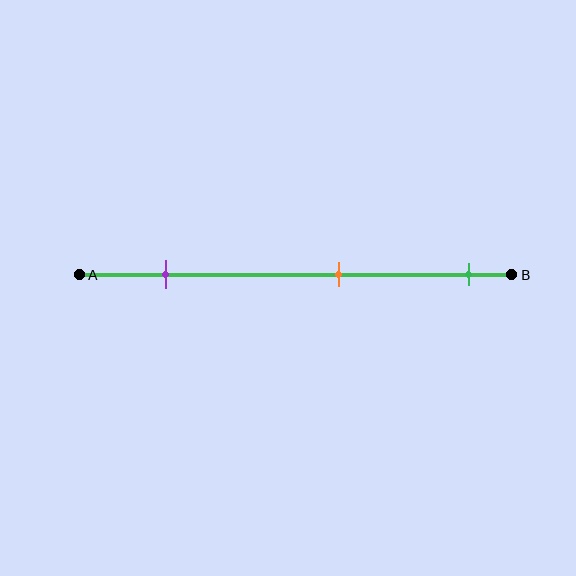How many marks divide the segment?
There are 3 marks dividing the segment.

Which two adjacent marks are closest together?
The orange and green marks are the closest adjacent pair.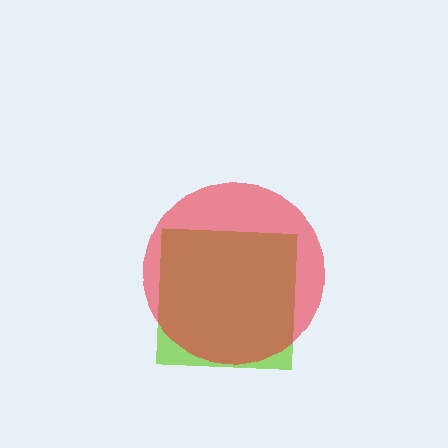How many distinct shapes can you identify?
There are 2 distinct shapes: a lime square, a red circle.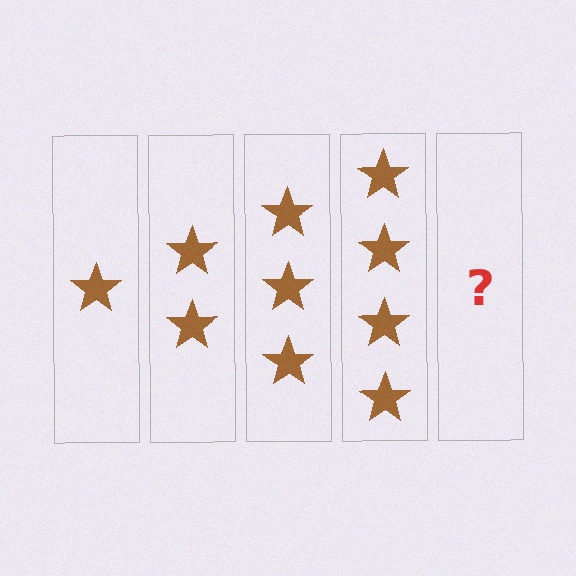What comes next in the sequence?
The next element should be 5 stars.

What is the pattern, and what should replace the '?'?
The pattern is that each step adds one more star. The '?' should be 5 stars.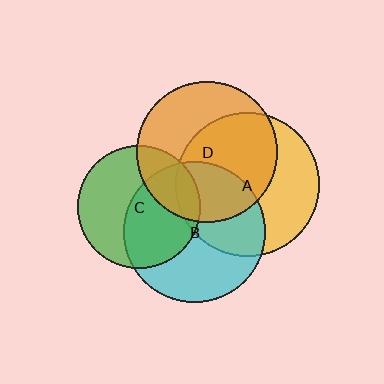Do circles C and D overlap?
Yes.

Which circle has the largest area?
Circle A (yellow).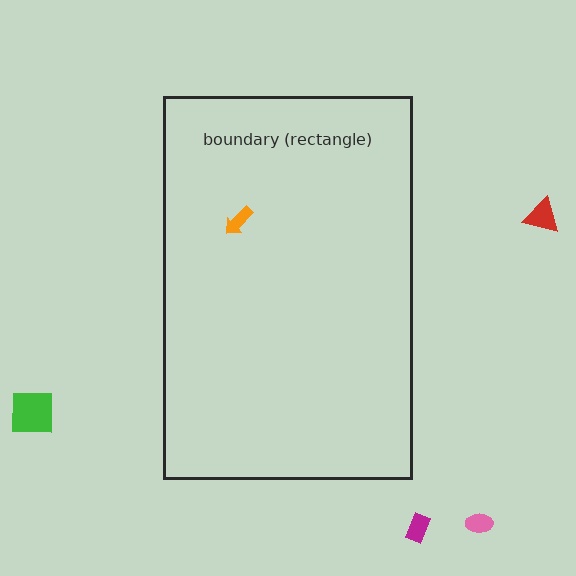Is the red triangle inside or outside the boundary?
Outside.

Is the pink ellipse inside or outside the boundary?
Outside.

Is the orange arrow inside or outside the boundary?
Inside.